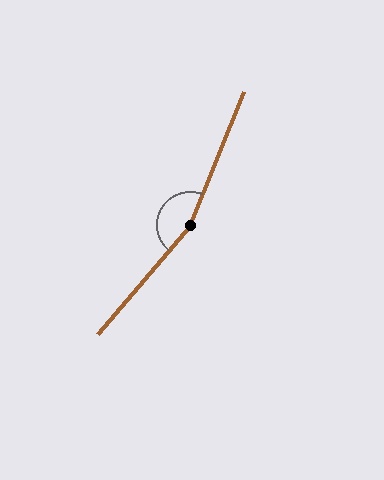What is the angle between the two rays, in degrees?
Approximately 161 degrees.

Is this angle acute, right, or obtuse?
It is obtuse.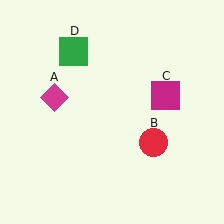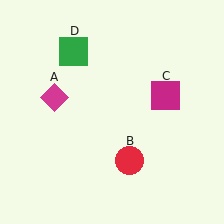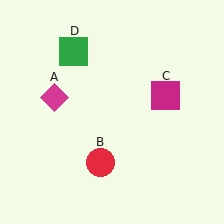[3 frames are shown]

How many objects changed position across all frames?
1 object changed position: red circle (object B).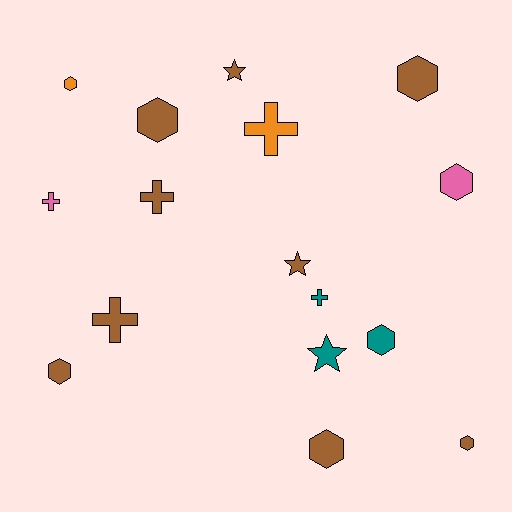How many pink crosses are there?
There is 1 pink cross.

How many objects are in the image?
There are 16 objects.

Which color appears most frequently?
Brown, with 9 objects.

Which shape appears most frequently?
Hexagon, with 8 objects.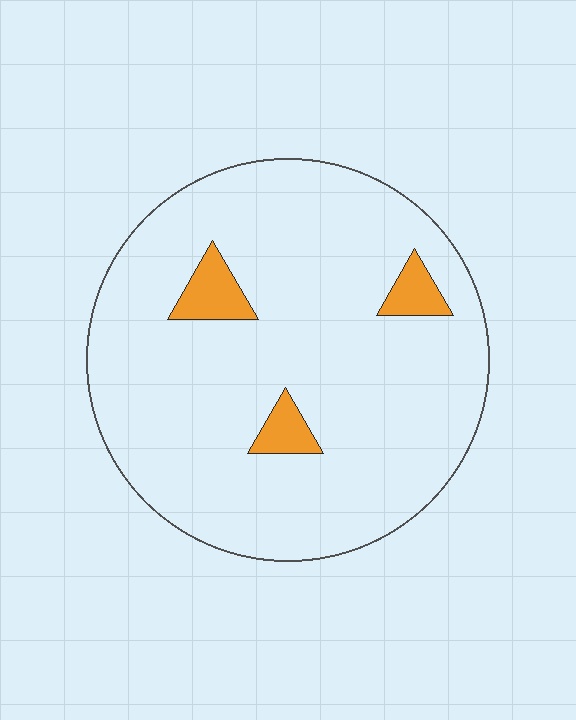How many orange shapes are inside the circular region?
3.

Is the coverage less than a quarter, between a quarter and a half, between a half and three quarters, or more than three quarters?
Less than a quarter.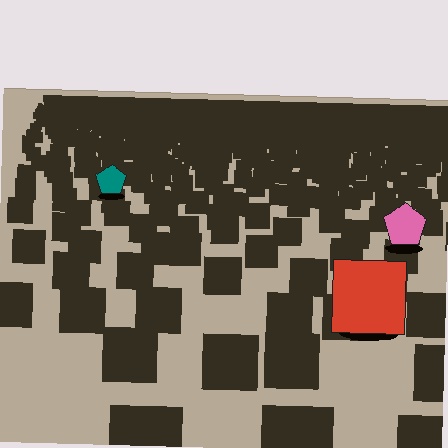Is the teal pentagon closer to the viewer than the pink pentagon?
No. The pink pentagon is closer — you can tell from the texture gradient: the ground texture is coarser near it.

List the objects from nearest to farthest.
From nearest to farthest: the red square, the pink pentagon, the teal pentagon.